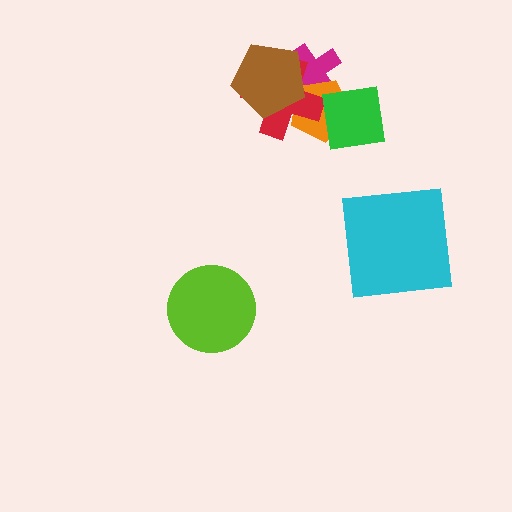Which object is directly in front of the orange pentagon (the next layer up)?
The red cross is directly in front of the orange pentagon.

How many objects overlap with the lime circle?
0 objects overlap with the lime circle.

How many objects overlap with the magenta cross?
3 objects overlap with the magenta cross.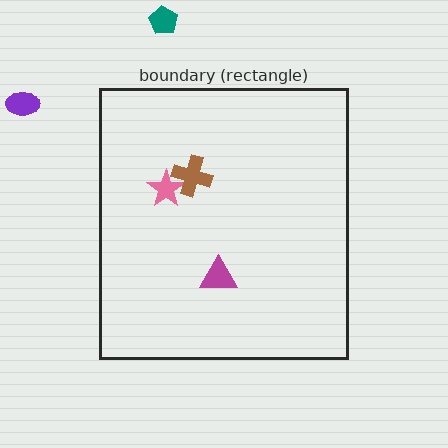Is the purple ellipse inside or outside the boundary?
Outside.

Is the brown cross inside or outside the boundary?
Inside.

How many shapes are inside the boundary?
3 inside, 2 outside.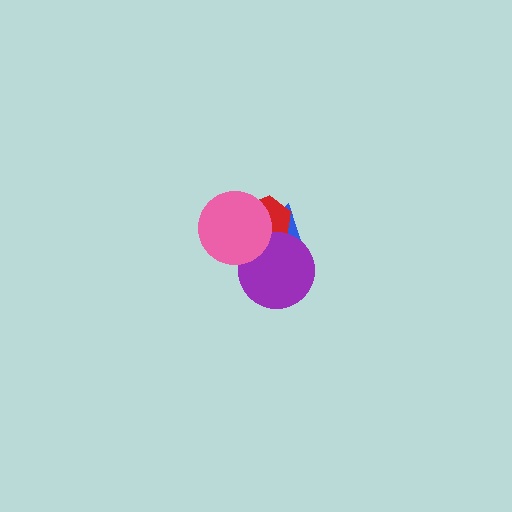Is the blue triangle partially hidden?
Yes, it is partially covered by another shape.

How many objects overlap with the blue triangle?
3 objects overlap with the blue triangle.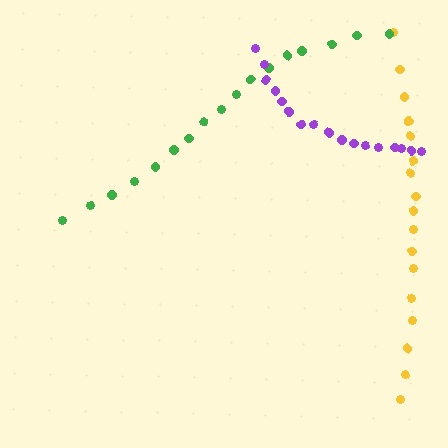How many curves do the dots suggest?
There are 3 distinct paths.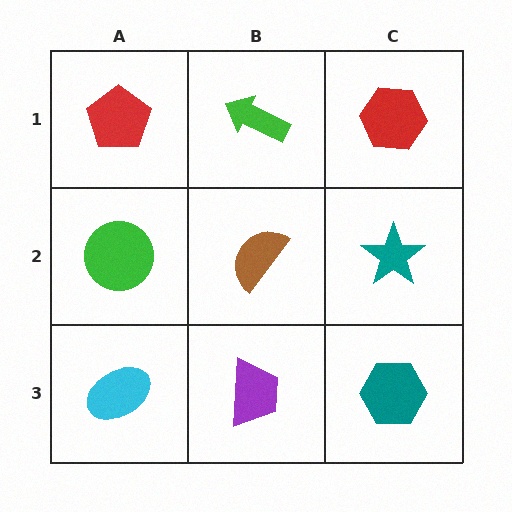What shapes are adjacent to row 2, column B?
A green arrow (row 1, column B), a purple trapezoid (row 3, column B), a green circle (row 2, column A), a teal star (row 2, column C).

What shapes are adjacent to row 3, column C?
A teal star (row 2, column C), a purple trapezoid (row 3, column B).